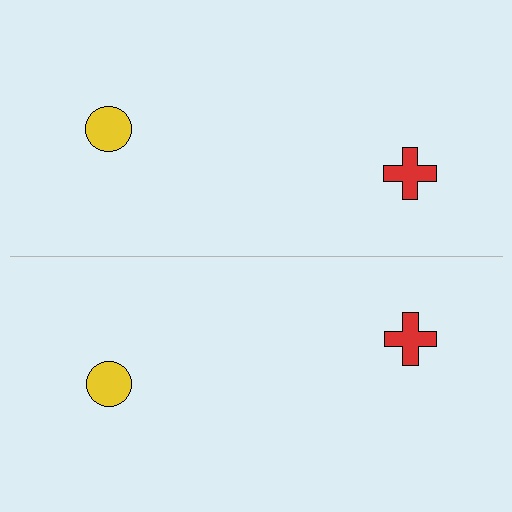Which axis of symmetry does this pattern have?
The pattern has a horizontal axis of symmetry running through the center of the image.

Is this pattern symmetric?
Yes, this pattern has bilateral (reflection) symmetry.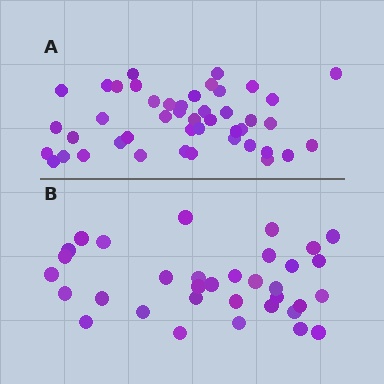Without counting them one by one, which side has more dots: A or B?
Region A (the top region) has more dots.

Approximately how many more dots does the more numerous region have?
Region A has roughly 12 or so more dots than region B.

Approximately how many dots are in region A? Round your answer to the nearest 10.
About 40 dots. (The exact count is 45, which rounds to 40.)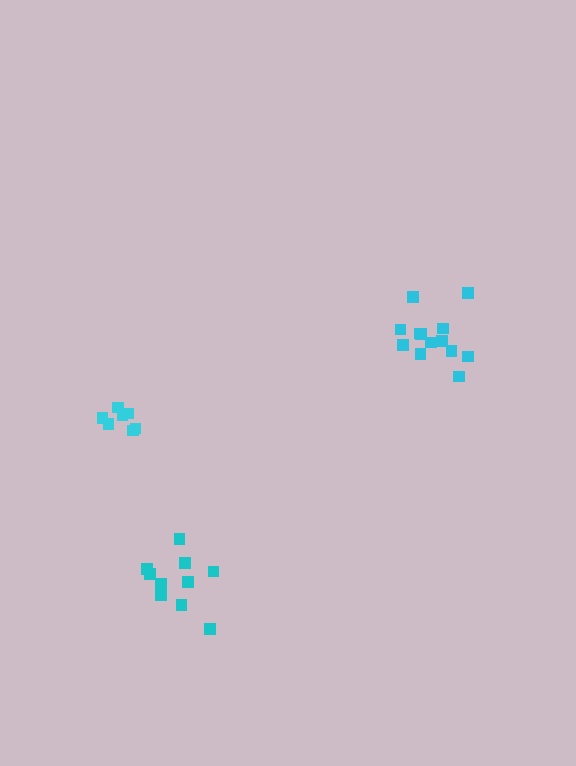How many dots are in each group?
Group 1: 7 dots, Group 2: 10 dots, Group 3: 13 dots (30 total).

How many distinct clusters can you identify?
There are 3 distinct clusters.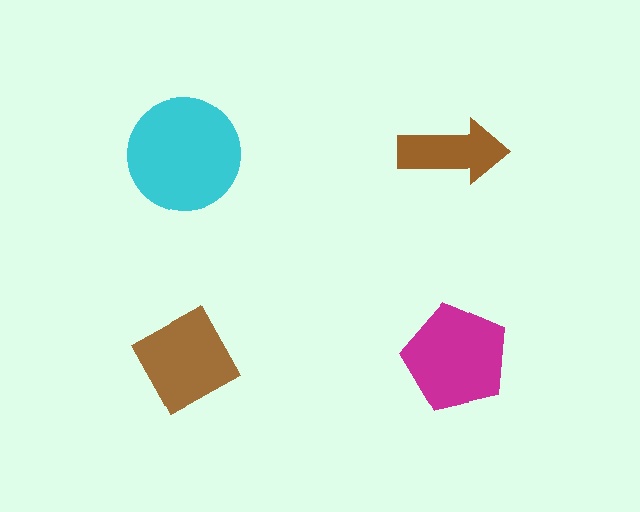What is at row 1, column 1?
A cyan circle.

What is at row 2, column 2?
A magenta pentagon.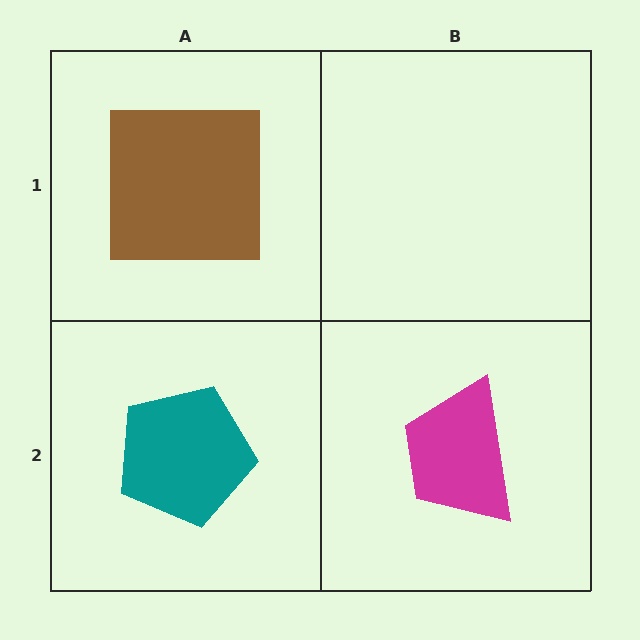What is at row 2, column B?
A magenta trapezoid.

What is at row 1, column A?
A brown square.